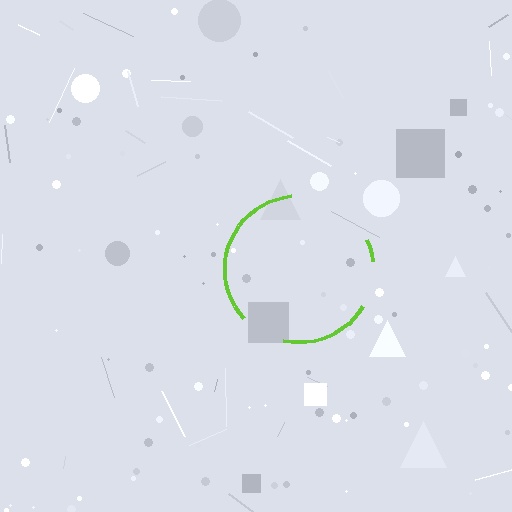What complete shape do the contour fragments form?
The contour fragments form a circle.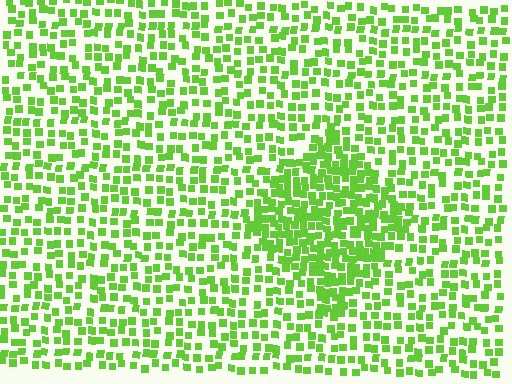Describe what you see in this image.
The image contains small lime elements arranged at two different densities. A diamond-shaped region is visible where the elements are more densely packed than the surrounding area.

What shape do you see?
I see a diamond.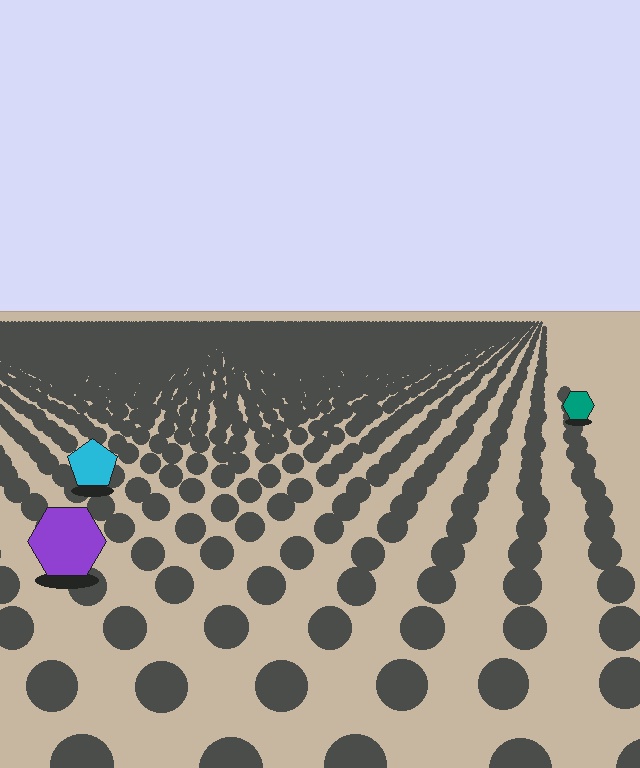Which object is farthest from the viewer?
The teal hexagon is farthest from the viewer. It appears smaller and the ground texture around it is denser.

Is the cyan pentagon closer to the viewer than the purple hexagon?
No. The purple hexagon is closer — you can tell from the texture gradient: the ground texture is coarser near it.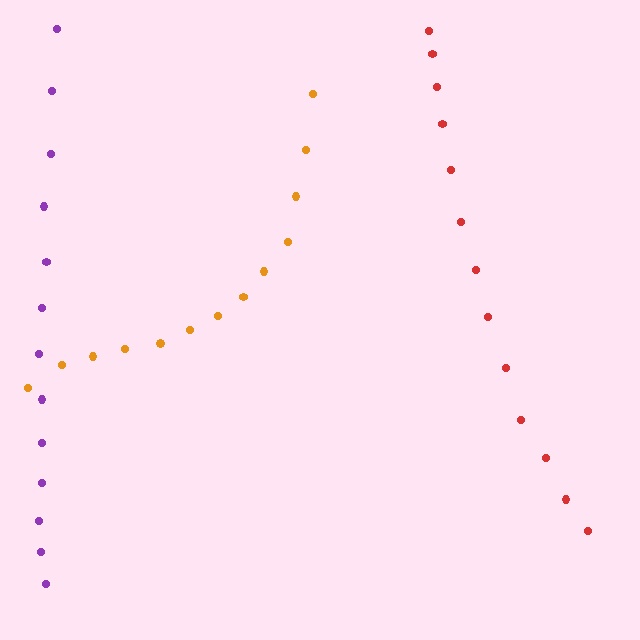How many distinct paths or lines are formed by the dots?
There are 3 distinct paths.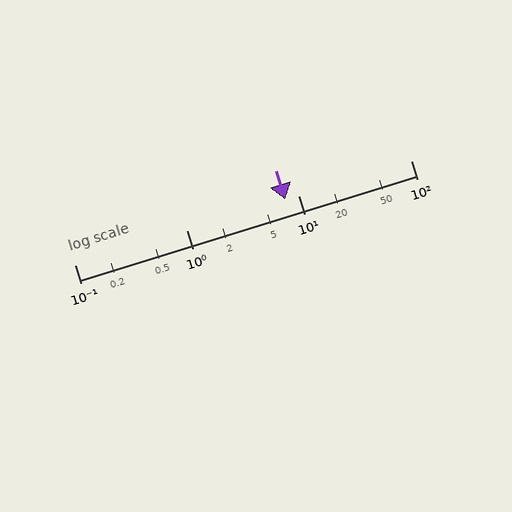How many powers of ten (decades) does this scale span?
The scale spans 3 decades, from 0.1 to 100.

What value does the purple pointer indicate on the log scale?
The pointer indicates approximately 7.6.